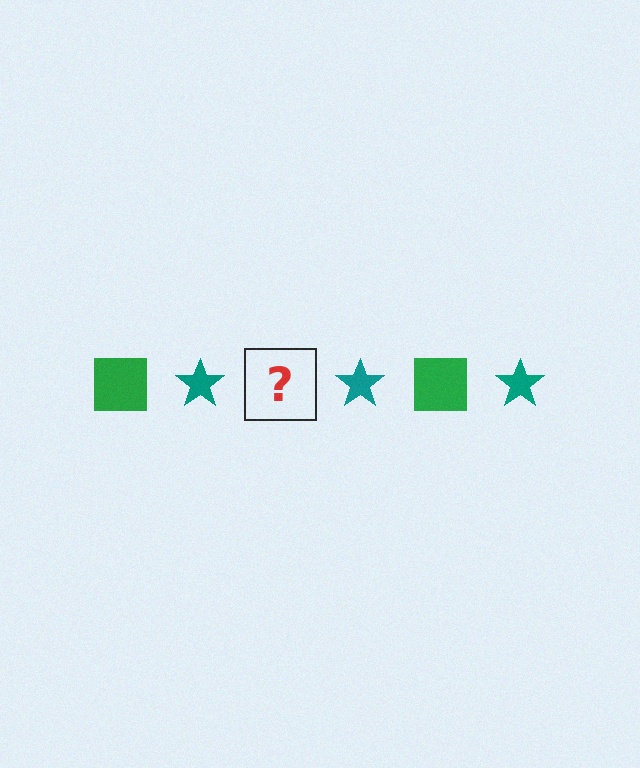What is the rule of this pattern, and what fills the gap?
The rule is that the pattern alternates between green square and teal star. The gap should be filled with a green square.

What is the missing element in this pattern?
The missing element is a green square.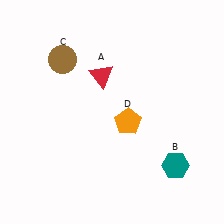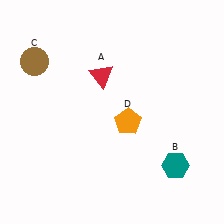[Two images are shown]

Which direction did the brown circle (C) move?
The brown circle (C) moved left.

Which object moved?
The brown circle (C) moved left.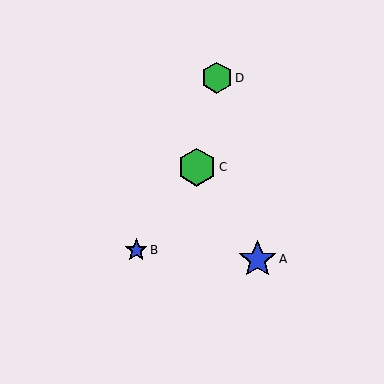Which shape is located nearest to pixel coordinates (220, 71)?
The green hexagon (labeled D) at (217, 78) is nearest to that location.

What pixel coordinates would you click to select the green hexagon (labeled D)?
Click at (217, 78) to select the green hexagon D.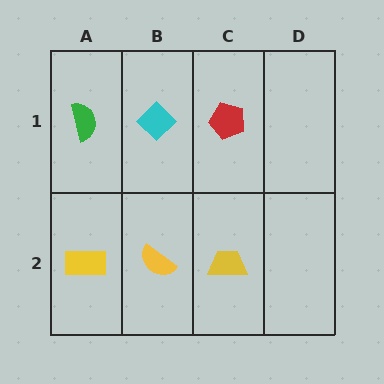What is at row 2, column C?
A yellow trapezoid.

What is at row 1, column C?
A red pentagon.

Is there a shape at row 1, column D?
No, that cell is empty.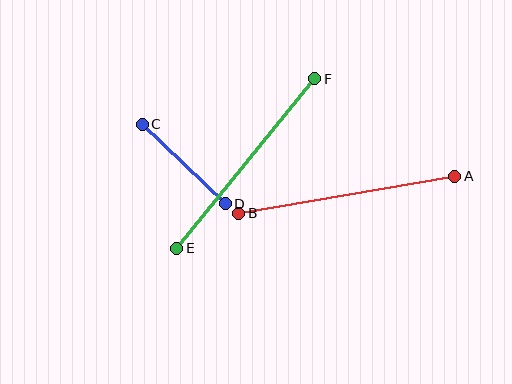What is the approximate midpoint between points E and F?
The midpoint is at approximately (246, 163) pixels.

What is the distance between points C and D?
The distance is approximately 115 pixels.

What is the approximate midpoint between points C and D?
The midpoint is at approximately (184, 164) pixels.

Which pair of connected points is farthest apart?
Points A and B are farthest apart.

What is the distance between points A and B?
The distance is approximately 219 pixels.